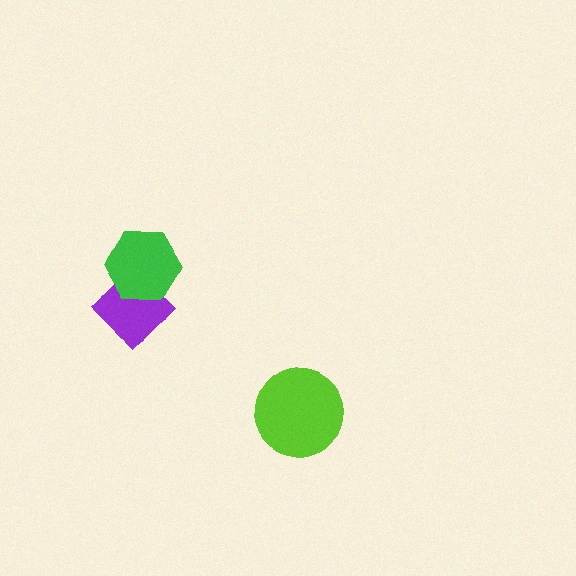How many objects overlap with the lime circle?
0 objects overlap with the lime circle.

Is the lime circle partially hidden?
No, no other shape covers it.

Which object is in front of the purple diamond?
The green hexagon is in front of the purple diamond.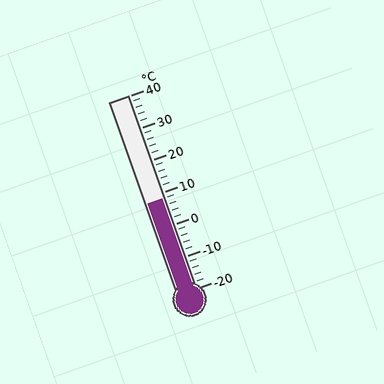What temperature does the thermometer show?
The thermometer shows approximately 8°C.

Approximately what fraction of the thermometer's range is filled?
The thermometer is filled to approximately 45% of its range.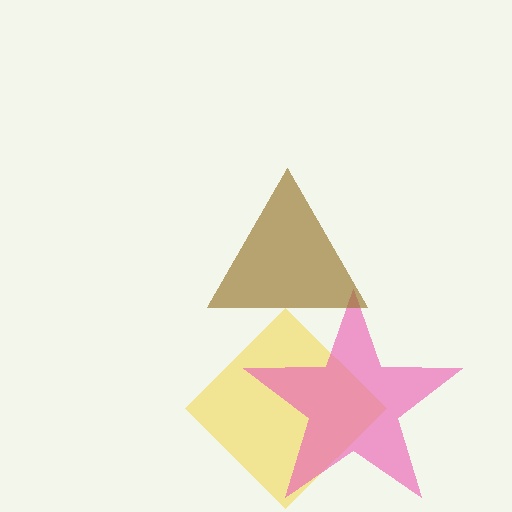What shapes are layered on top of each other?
The layered shapes are: a yellow diamond, a pink star, a brown triangle.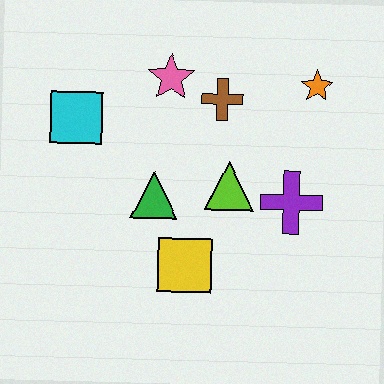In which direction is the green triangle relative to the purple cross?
The green triangle is to the left of the purple cross.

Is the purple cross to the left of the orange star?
Yes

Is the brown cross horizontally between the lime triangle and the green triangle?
Yes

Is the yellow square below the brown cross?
Yes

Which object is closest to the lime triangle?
The purple cross is closest to the lime triangle.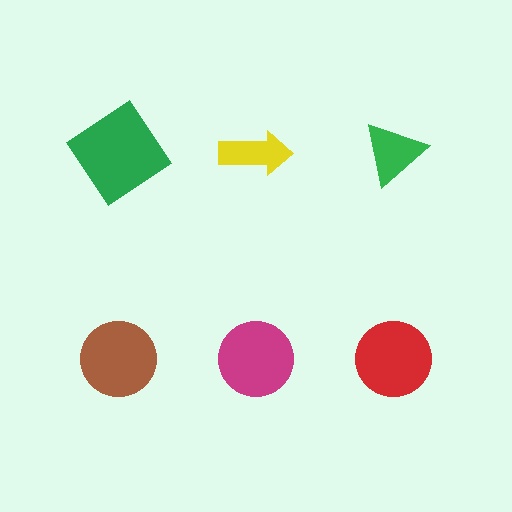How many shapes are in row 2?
3 shapes.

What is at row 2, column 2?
A magenta circle.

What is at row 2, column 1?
A brown circle.